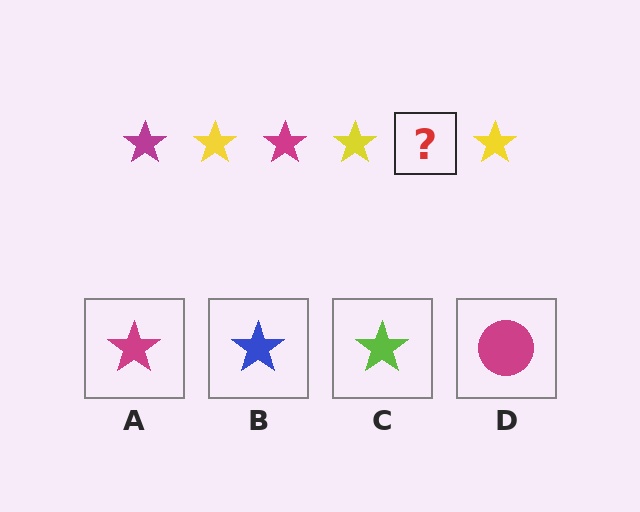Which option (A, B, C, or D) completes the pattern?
A.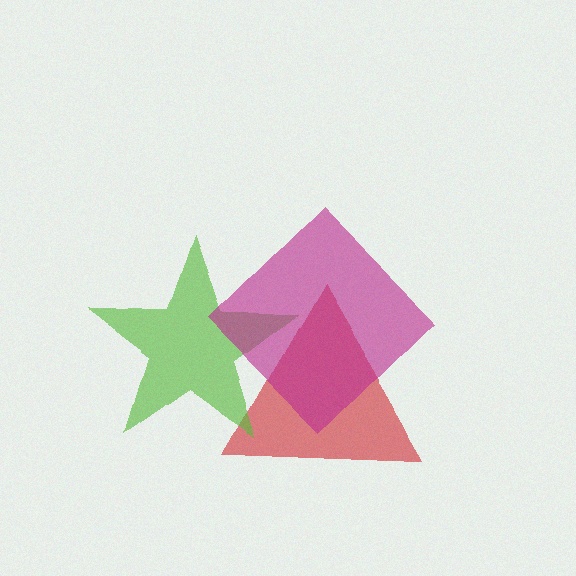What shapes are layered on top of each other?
The layered shapes are: a red triangle, a lime star, a magenta diamond.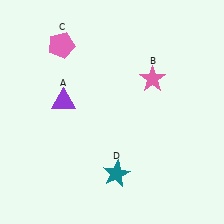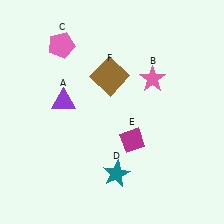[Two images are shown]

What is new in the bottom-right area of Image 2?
A magenta diamond (E) was added in the bottom-right area of Image 2.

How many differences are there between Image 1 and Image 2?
There are 2 differences between the two images.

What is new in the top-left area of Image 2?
A brown square (F) was added in the top-left area of Image 2.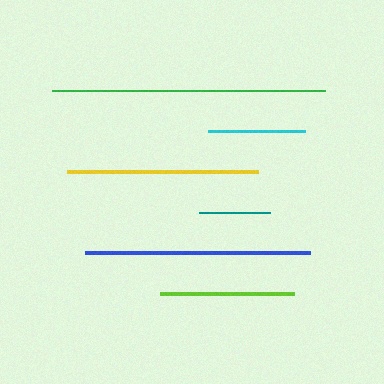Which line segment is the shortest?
The teal line is the shortest at approximately 71 pixels.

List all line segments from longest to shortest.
From longest to shortest: green, blue, yellow, lime, cyan, teal.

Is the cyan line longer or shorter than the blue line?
The blue line is longer than the cyan line.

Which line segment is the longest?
The green line is the longest at approximately 273 pixels.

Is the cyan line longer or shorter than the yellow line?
The yellow line is longer than the cyan line.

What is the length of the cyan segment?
The cyan segment is approximately 97 pixels long.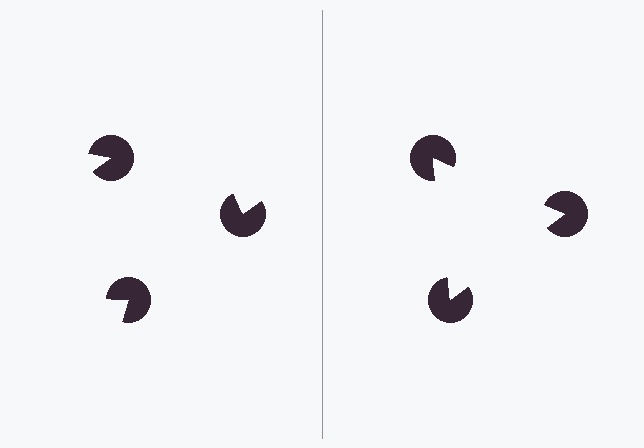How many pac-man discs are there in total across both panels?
6 — 3 on each side.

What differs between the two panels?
The pac-man discs are positioned identically on both sides; only the wedge orientations differ. On the right they align to a triangle; on the left they are misaligned.